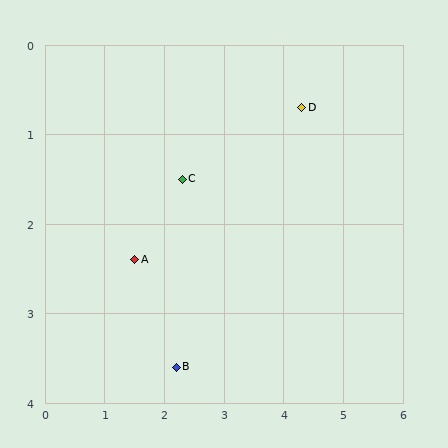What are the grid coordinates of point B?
Point B is at approximately (2.2, 3.6).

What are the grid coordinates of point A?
Point A is at approximately (1.5, 2.4).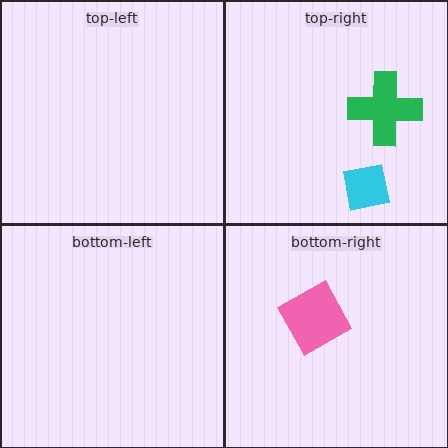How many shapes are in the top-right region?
2.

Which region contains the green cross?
The top-right region.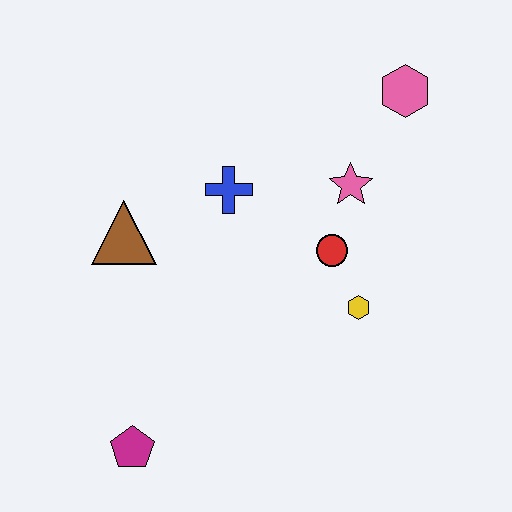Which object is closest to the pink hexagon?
The pink star is closest to the pink hexagon.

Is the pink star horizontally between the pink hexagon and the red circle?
Yes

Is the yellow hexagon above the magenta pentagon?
Yes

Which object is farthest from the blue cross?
The magenta pentagon is farthest from the blue cross.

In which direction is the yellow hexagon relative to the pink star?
The yellow hexagon is below the pink star.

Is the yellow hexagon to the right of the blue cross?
Yes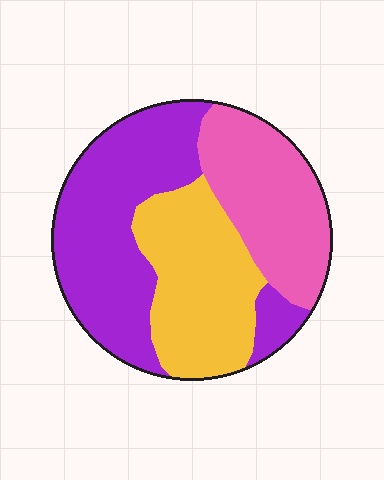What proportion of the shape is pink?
Pink covers around 25% of the shape.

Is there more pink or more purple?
Purple.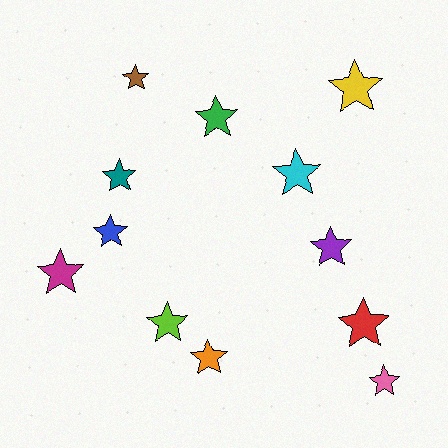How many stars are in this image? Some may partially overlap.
There are 12 stars.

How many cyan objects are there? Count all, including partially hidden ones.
There is 1 cyan object.